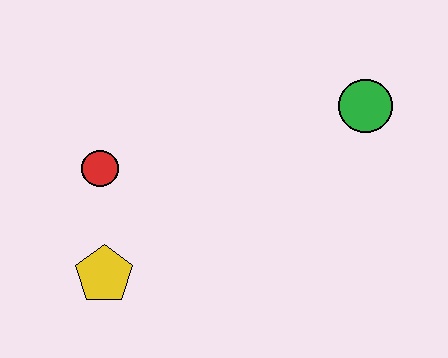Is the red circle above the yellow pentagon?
Yes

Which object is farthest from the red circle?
The green circle is farthest from the red circle.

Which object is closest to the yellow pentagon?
The red circle is closest to the yellow pentagon.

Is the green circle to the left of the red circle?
No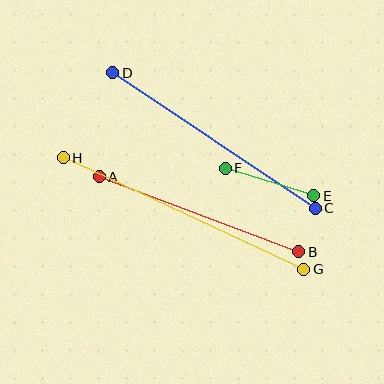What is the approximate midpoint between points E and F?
The midpoint is at approximately (270, 182) pixels.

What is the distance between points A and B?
The distance is approximately 213 pixels.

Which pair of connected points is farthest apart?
Points G and H are farthest apart.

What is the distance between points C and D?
The distance is approximately 244 pixels.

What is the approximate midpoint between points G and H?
The midpoint is at approximately (184, 214) pixels.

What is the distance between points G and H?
The distance is approximately 265 pixels.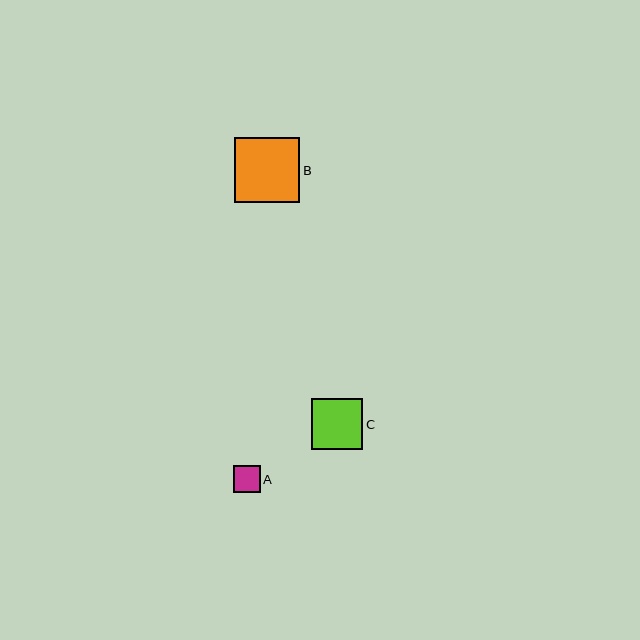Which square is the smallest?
Square A is the smallest with a size of approximately 27 pixels.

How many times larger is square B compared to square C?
Square B is approximately 1.3 times the size of square C.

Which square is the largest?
Square B is the largest with a size of approximately 65 pixels.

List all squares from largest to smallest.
From largest to smallest: B, C, A.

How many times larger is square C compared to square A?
Square C is approximately 1.9 times the size of square A.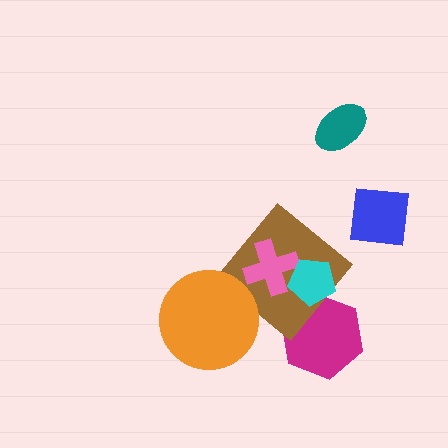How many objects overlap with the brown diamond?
3 objects overlap with the brown diamond.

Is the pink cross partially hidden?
Yes, it is partially covered by another shape.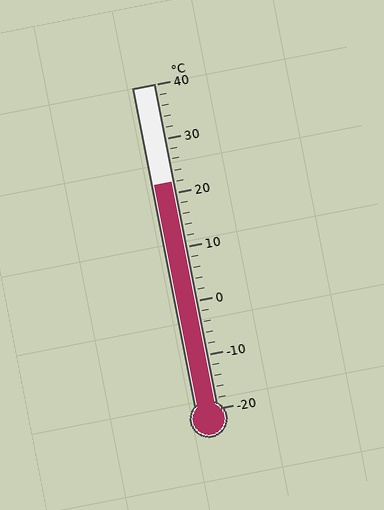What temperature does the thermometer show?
The thermometer shows approximately 22°C.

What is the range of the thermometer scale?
The thermometer scale ranges from -20°C to 40°C.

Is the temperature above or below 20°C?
The temperature is above 20°C.